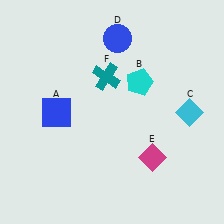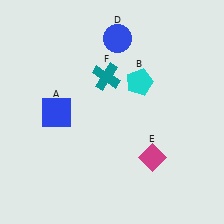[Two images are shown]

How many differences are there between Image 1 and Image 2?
There is 1 difference between the two images.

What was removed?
The cyan diamond (C) was removed in Image 2.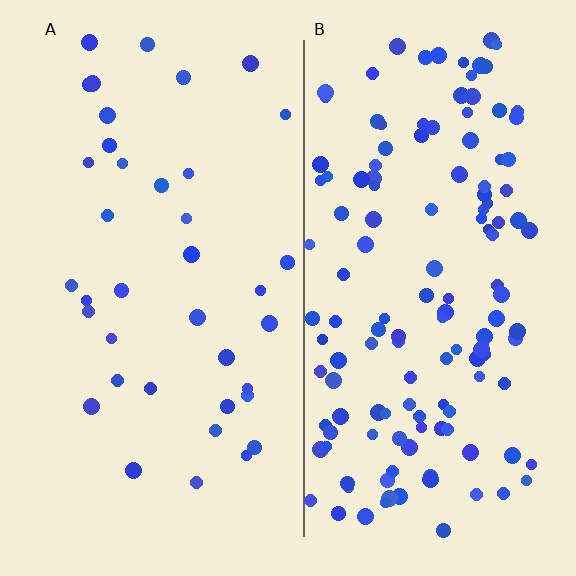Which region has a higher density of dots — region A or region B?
B (the right).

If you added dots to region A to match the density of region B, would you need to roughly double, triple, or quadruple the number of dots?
Approximately quadruple.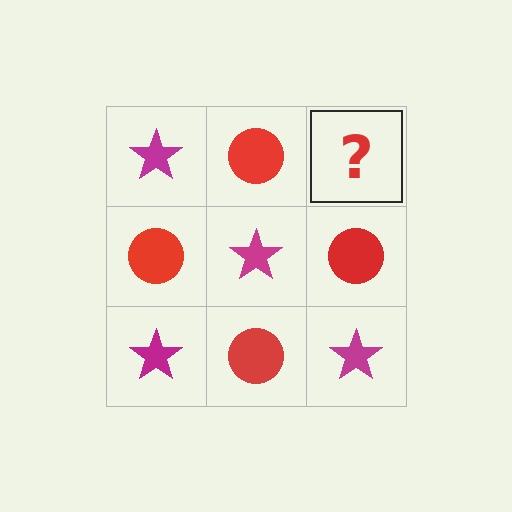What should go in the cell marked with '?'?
The missing cell should contain a magenta star.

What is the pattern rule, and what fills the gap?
The rule is that it alternates magenta star and red circle in a checkerboard pattern. The gap should be filled with a magenta star.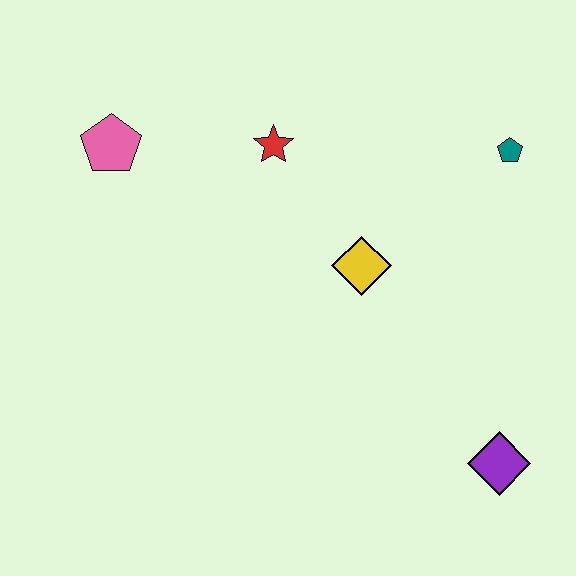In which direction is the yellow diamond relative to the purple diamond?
The yellow diamond is above the purple diamond.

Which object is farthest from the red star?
The purple diamond is farthest from the red star.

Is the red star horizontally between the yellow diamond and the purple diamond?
No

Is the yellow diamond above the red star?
No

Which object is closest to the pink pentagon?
The red star is closest to the pink pentagon.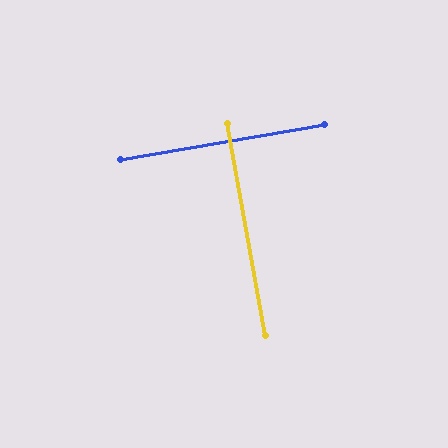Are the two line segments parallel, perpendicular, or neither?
Perpendicular — they meet at approximately 90°.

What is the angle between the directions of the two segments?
Approximately 90 degrees.